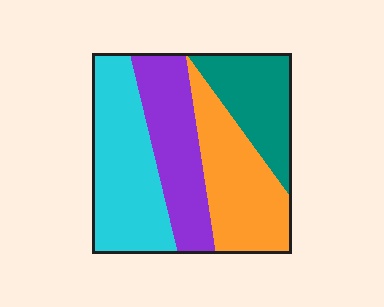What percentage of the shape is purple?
Purple takes up about one quarter (1/4) of the shape.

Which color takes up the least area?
Teal, at roughly 20%.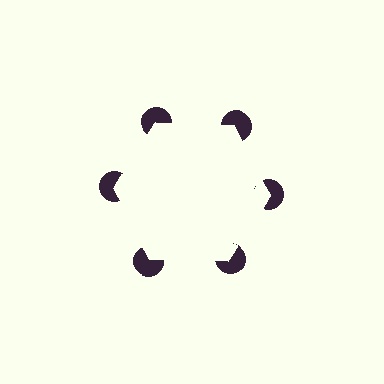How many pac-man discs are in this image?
There are 6 — one at each vertex of the illusory hexagon.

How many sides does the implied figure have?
6 sides.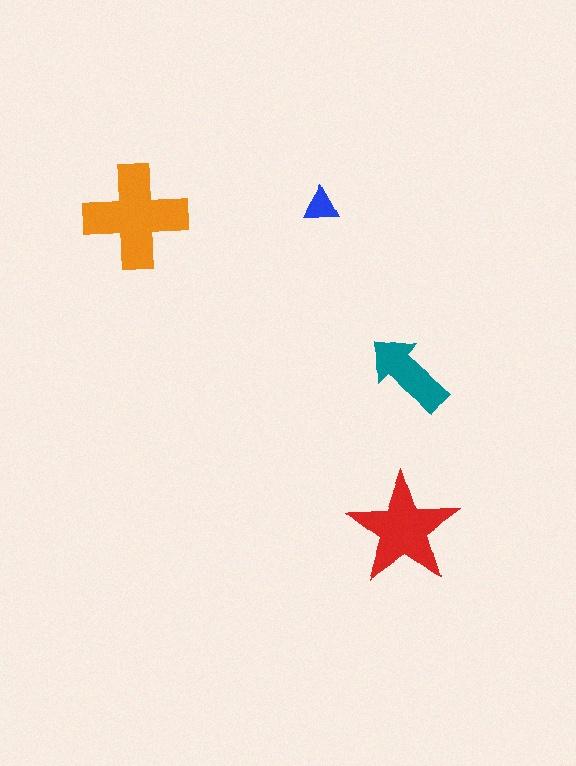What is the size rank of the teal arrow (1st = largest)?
3rd.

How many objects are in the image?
There are 4 objects in the image.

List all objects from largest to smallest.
The orange cross, the red star, the teal arrow, the blue triangle.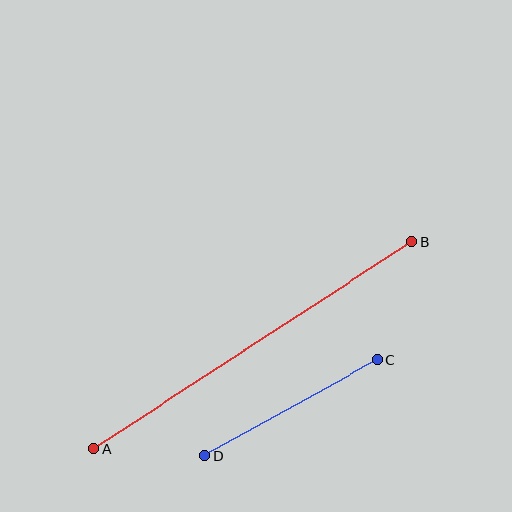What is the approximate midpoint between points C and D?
The midpoint is at approximately (291, 408) pixels.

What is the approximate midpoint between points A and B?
The midpoint is at approximately (253, 345) pixels.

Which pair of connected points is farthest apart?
Points A and B are farthest apart.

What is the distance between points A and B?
The distance is approximately 379 pixels.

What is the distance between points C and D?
The distance is approximately 197 pixels.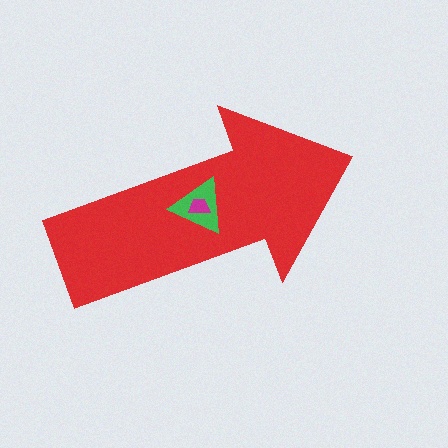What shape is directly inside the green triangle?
The magenta trapezoid.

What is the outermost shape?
The red arrow.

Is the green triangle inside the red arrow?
Yes.